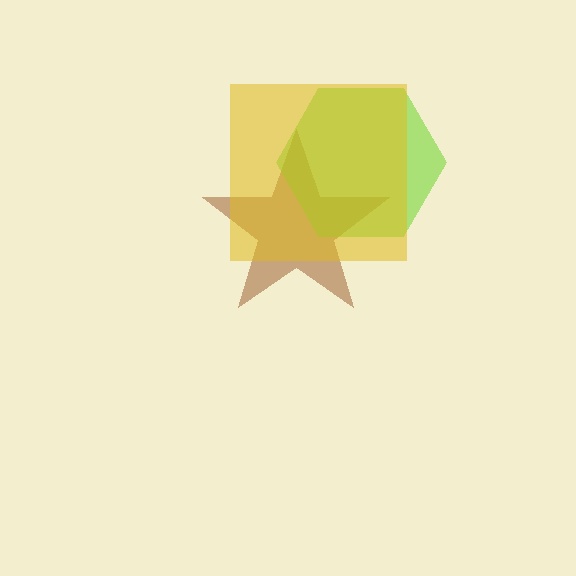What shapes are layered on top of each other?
The layered shapes are: a brown star, a lime hexagon, a yellow square.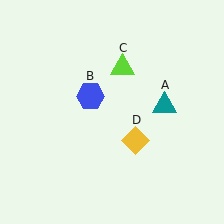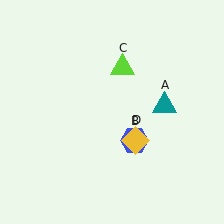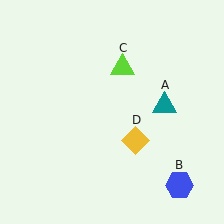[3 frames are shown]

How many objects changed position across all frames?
1 object changed position: blue hexagon (object B).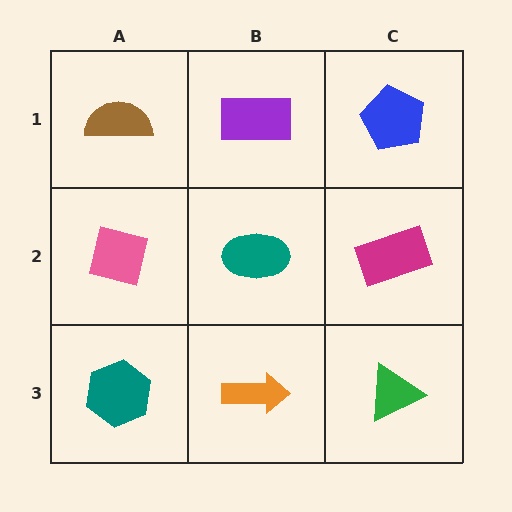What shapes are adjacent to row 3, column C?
A magenta rectangle (row 2, column C), an orange arrow (row 3, column B).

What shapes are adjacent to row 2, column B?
A purple rectangle (row 1, column B), an orange arrow (row 3, column B), a pink square (row 2, column A), a magenta rectangle (row 2, column C).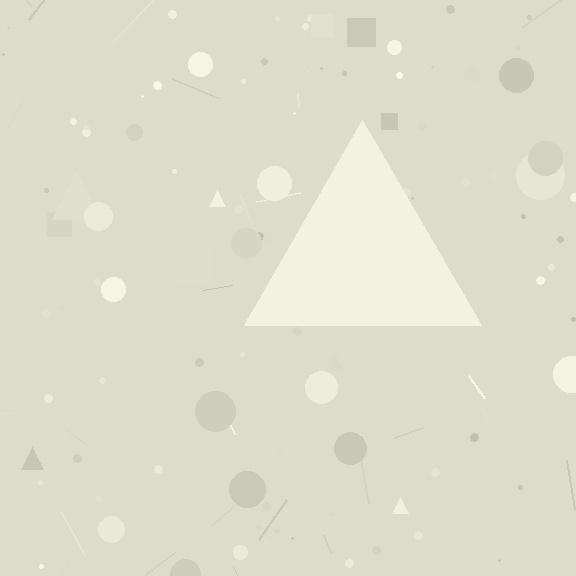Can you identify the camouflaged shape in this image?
The camouflaged shape is a triangle.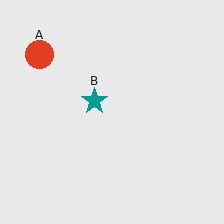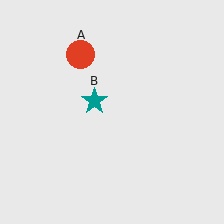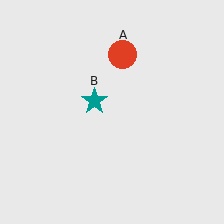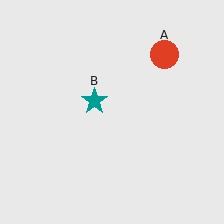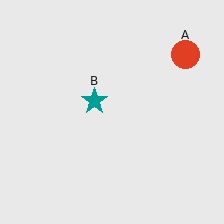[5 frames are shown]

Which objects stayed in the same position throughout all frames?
Teal star (object B) remained stationary.